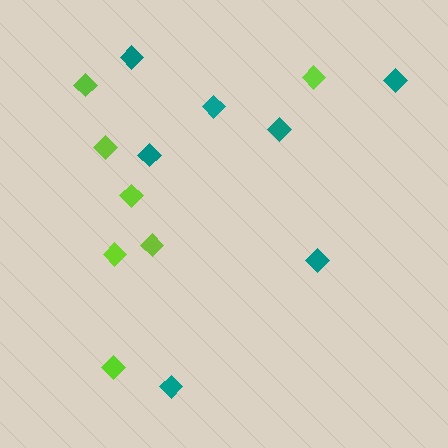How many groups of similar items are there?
There are 2 groups: one group of teal diamonds (7) and one group of lime diamonds (7).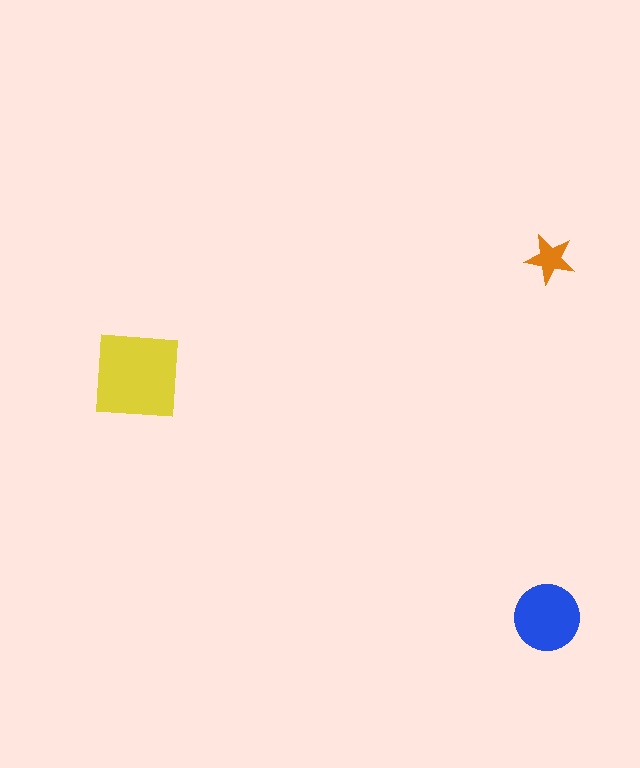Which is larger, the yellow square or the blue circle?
The yellow square.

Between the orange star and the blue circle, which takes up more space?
The blue circle.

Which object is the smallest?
The orange star.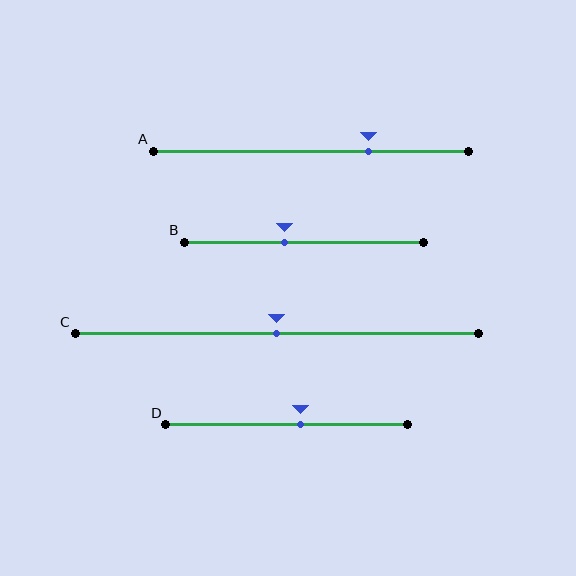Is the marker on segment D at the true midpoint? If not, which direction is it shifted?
No, the marker on segment D is shifted to the right by about 6% of the segment length.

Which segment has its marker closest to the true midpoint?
Segment C has its marker closest to the true midpoint.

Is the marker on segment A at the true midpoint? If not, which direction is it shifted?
No, the marker on segment A is shifted to the right by about 18% of the segment length.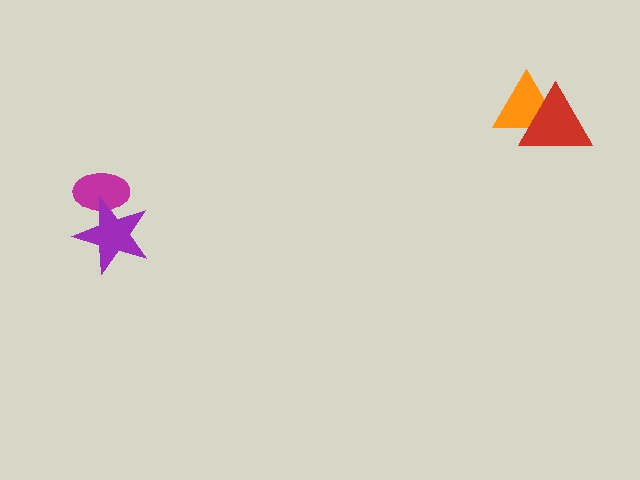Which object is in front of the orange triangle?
The red triangle is in front of the orange triangle.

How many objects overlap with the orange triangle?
1 object overlaps with the orange triangle.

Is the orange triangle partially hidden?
Yes, it is partially covered by another shape.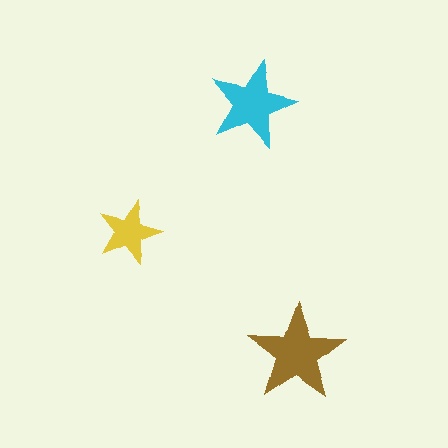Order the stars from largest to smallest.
the brown one, the cyan one, the yellow one.